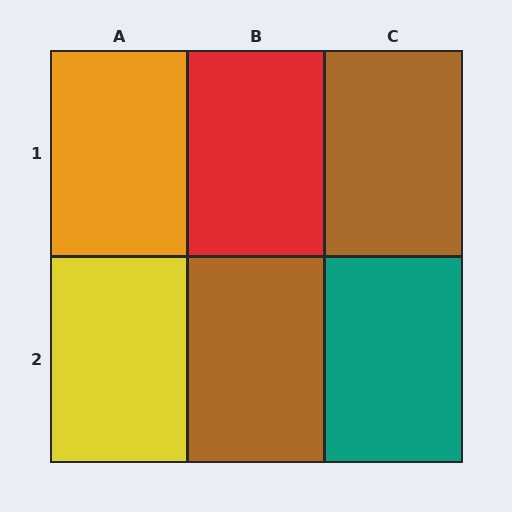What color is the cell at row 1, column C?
Brown.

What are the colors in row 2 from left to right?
Yellow, brown, teal.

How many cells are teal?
1 cell is teal.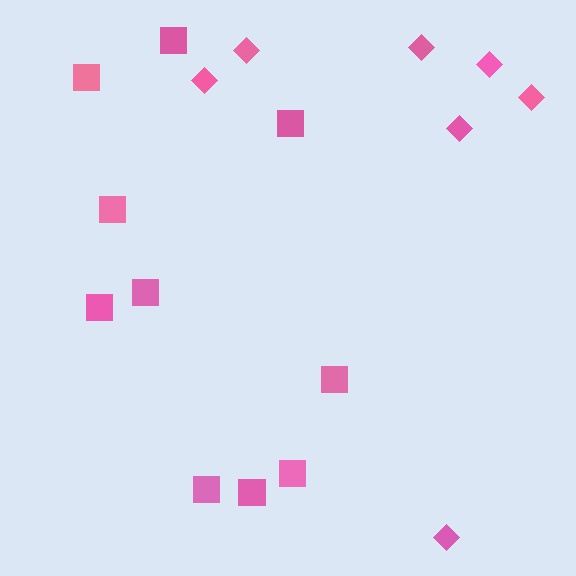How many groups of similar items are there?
There are 2 groups: one group of diamonds (7) and one group of squares (10).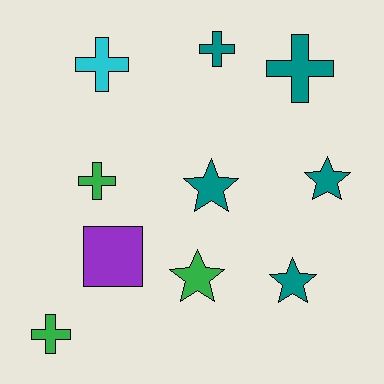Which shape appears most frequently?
Cross, with 5 objects.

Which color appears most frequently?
Teal, with 5 objects.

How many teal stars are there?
There are 3 teal stars.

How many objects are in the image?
There are 10 objects.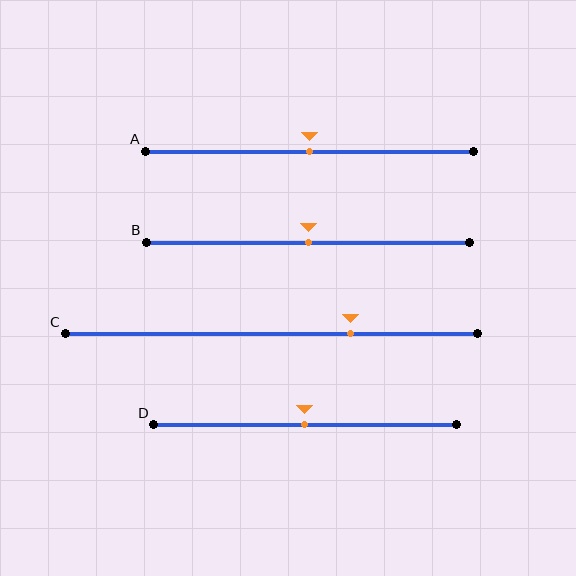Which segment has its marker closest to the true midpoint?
Segment A has its marker closest to the true midpoint.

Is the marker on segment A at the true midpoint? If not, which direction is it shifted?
Yes, the marker on segment A is at the true midpoint.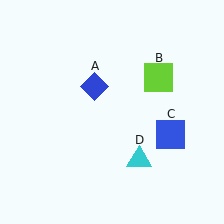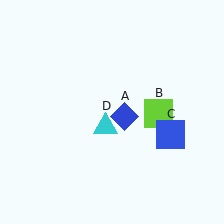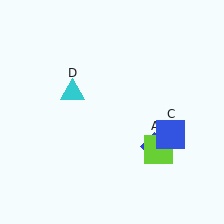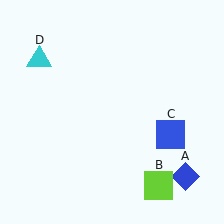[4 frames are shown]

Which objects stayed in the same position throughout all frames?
Blue square (object C) remained stationary.